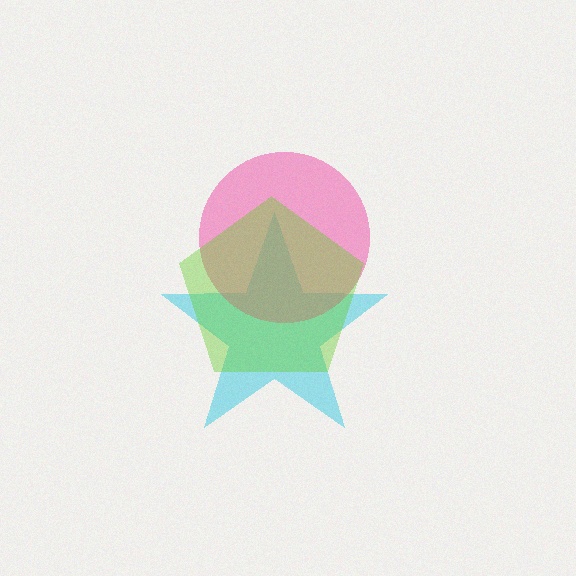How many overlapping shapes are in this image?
There are 3 overlapping shapes in the image.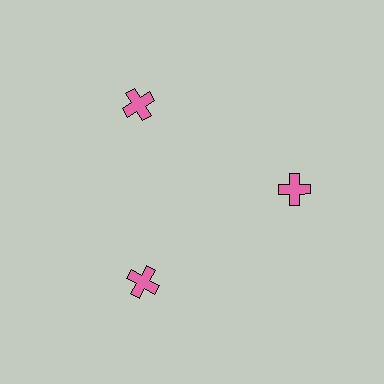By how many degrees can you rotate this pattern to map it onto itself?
The pattern maps onto itself every 120 degrees of rotation.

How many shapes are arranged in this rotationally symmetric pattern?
There are 3 shapes, arranged in 3 groups of 1.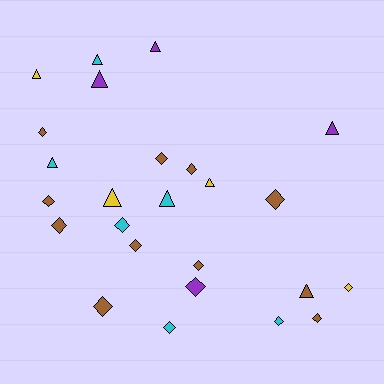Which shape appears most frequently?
Diamond, with 15 objects.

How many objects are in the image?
There are 25 objects.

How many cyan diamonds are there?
There are 3 cyan diamonds.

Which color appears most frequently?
Brown, with 11 objects.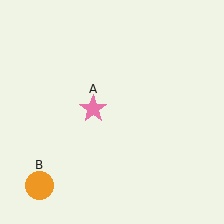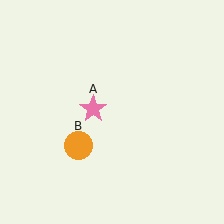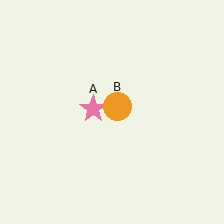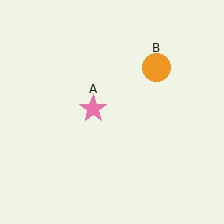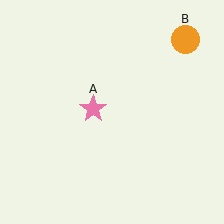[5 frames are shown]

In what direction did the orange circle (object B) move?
The orange circle (object B) moved up and to the right.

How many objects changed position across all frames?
1 object changed position: orange circle (object B).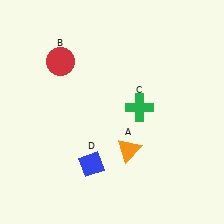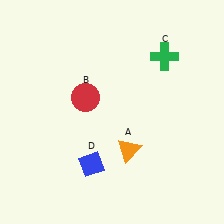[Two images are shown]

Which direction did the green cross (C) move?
The green cross (C) moved up.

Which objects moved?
The objects that moved are: the red circle (B), the green cross (C).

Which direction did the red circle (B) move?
The red circle (B) moved down.